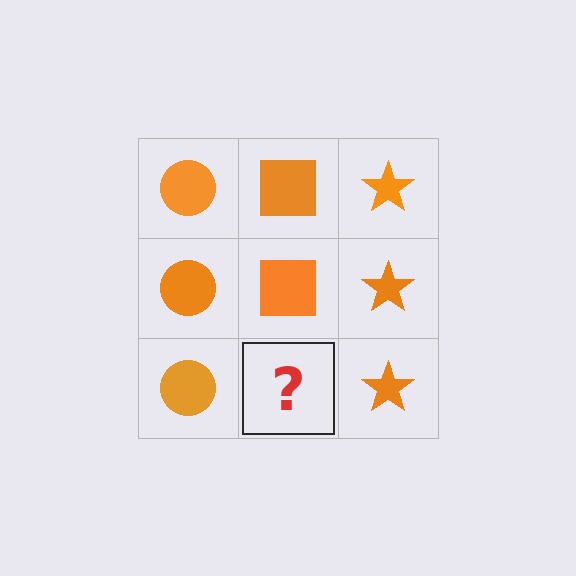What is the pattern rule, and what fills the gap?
The rule is that each column has a consistent shape. The gap should be filled with an orange square.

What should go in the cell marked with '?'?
The missing cell should contain an orange square.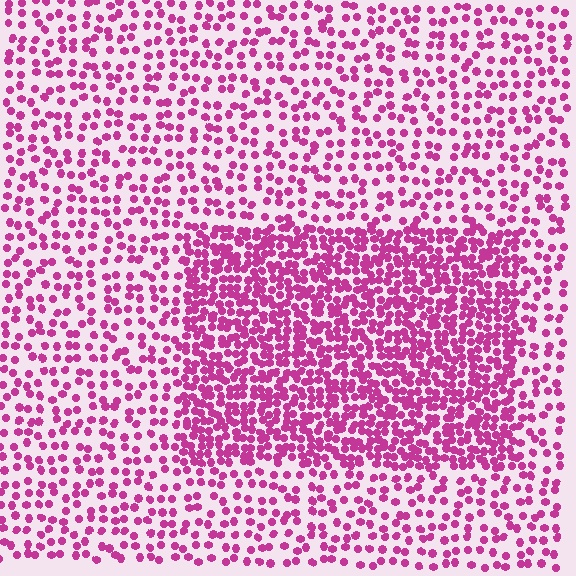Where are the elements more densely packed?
The elements are more densely packed inside the rectangle boundary.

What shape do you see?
I see a rectangle.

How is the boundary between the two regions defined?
The boundary is defined by a change in element density (approximately 2.2x ratio). All elements are the same color, size, and shape.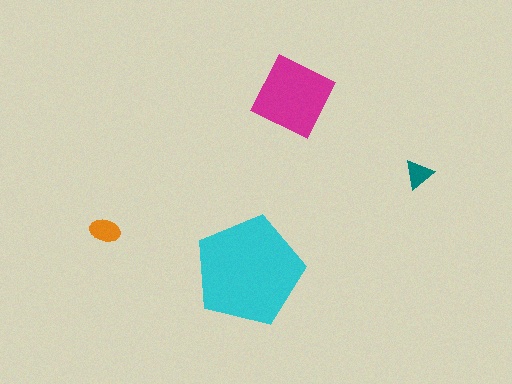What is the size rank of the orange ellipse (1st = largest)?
3rd.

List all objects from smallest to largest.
The teal triangle, the orange ellipse, the magenta diamond, the cyan pentagon.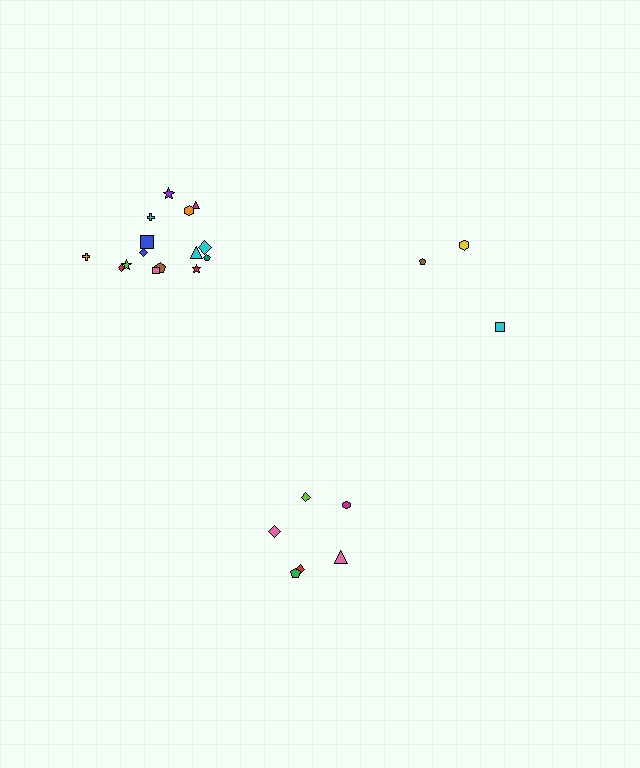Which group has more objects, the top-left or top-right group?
The top-left group.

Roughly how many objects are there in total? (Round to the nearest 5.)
Roughly 25 objects in total.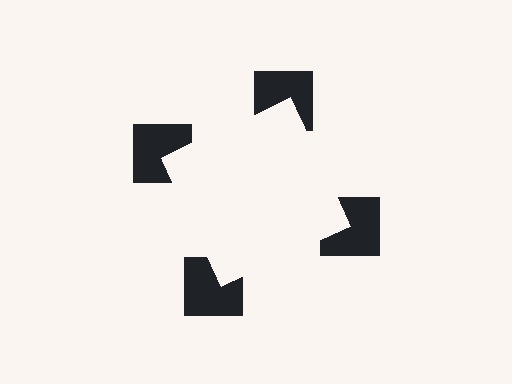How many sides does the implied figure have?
4 sides.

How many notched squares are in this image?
There are 4 — one at each vertex of the illusory square.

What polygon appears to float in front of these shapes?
An illusory square — its edges are inferred from the aligned wedge cuts in the notched squares, not physically drawn.